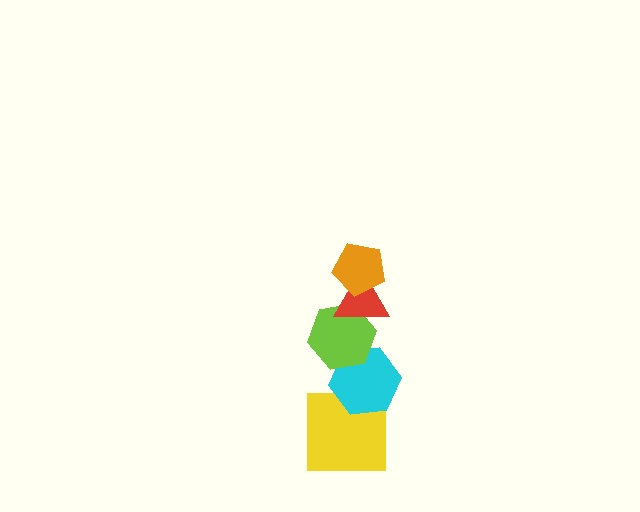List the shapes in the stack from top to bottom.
From top to bottom: the orange pentagon, the red triangle, the lime hexagon, the cyan hexagon, the yellow square.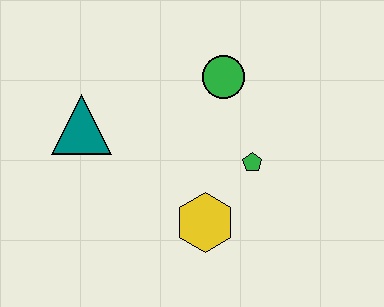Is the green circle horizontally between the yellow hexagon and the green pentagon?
Yes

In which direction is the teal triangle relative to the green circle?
The teal triangle is to the left of the green circle.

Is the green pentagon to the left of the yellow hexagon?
No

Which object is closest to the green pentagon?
The yellow hexagon is closest to the green pentagon.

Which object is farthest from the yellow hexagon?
The teal triangle is farthest from the yellow hexagon.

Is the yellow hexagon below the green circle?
Yes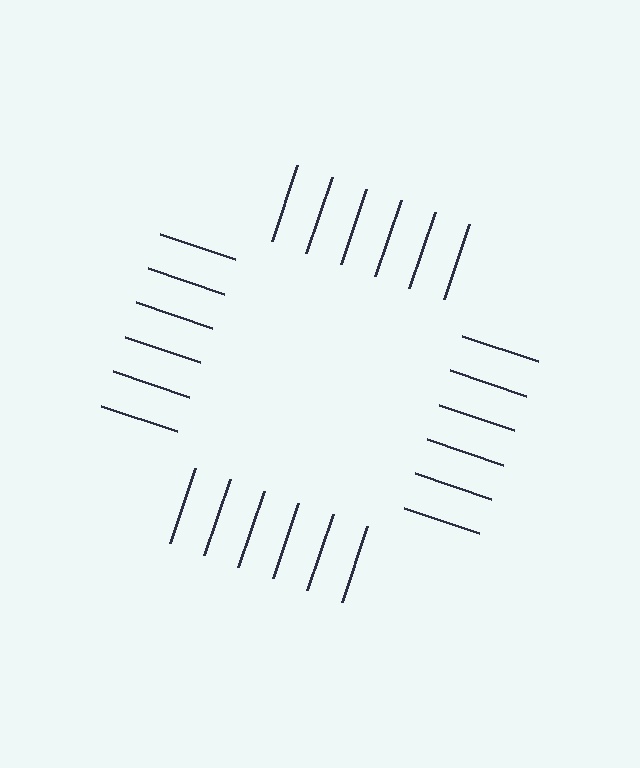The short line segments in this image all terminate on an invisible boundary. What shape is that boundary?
An illusory square — the line segments terminate on its edges but no continuous stroke is drawn.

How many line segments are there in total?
24 — 6 along each of the 4 edges.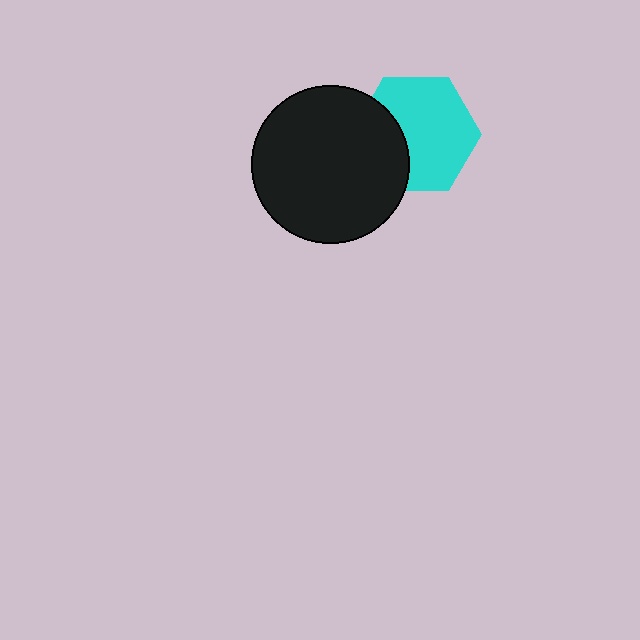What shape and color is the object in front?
The object in front is a black circle.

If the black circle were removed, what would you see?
You would see the complete cyan hexagon.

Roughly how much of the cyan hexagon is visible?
Most of it is visible (roughly 69%).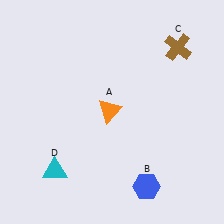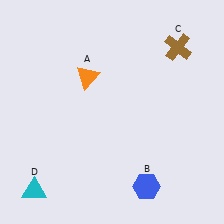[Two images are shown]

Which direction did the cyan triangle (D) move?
The cyan triangle (D) moved left.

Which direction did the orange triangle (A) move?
The orange triangle (A) moved up.